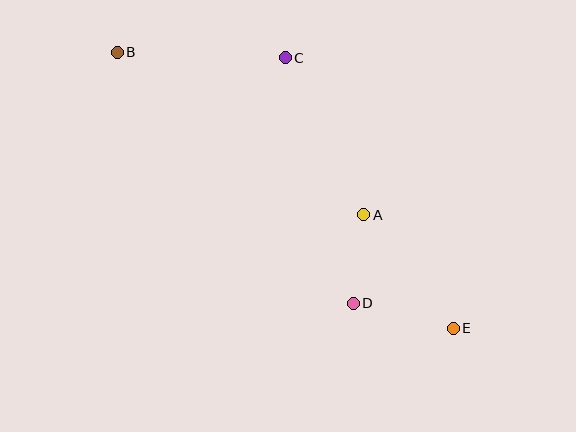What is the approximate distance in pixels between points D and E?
The distance between D and E is approximately 103 pixels.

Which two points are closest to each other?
Points A and D are closest to each other.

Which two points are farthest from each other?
Points B and E are farthest from each other.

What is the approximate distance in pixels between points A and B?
The distance between A and B is approximately 295 pixels.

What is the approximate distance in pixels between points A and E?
The distance between A and E is approximately 144 pixels.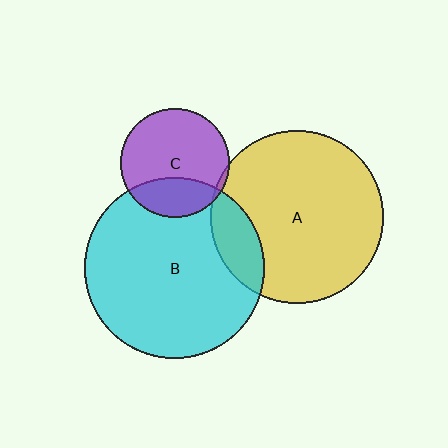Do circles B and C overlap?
Yes.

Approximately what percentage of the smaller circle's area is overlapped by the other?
Approximately 30%.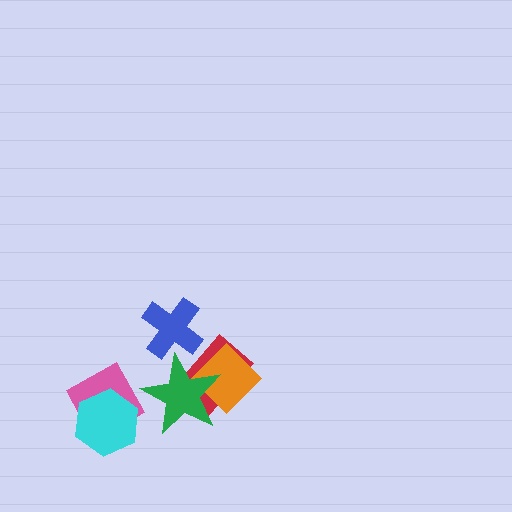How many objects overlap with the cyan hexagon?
1 object overlaps with the cyan hexagon.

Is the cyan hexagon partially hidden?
No, no other shape covers it.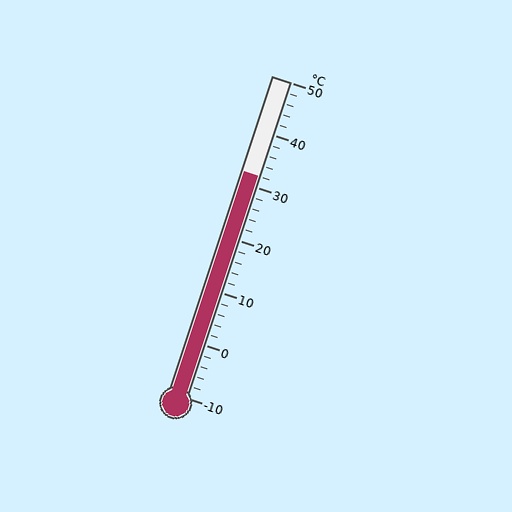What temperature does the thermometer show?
The thermometer shows approximately 32°C.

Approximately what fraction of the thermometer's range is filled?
The thermometer is filled to approximately 70% of its range.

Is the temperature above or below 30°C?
The temperature is above 30°C.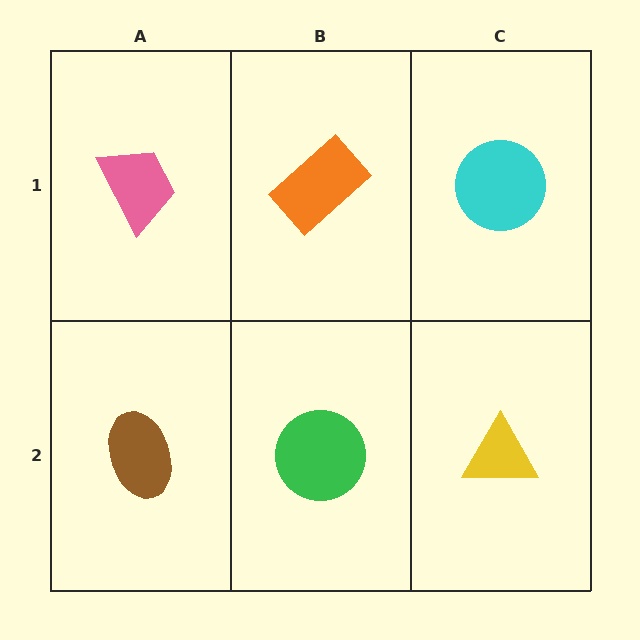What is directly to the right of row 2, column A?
A green circle.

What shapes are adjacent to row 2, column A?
A pink trapezoid (row 1, column A), a green circle (row 2, column B).